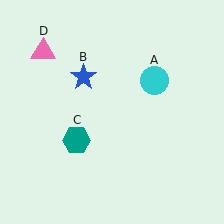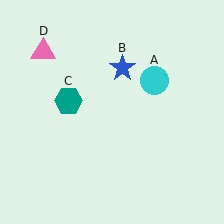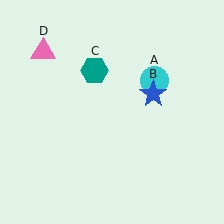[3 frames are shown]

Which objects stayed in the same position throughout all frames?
Cyan circle (object A) and pink triangle (object D) remained stationary.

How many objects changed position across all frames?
2 objects changed position: blue star (object B), teal hexagon (object C).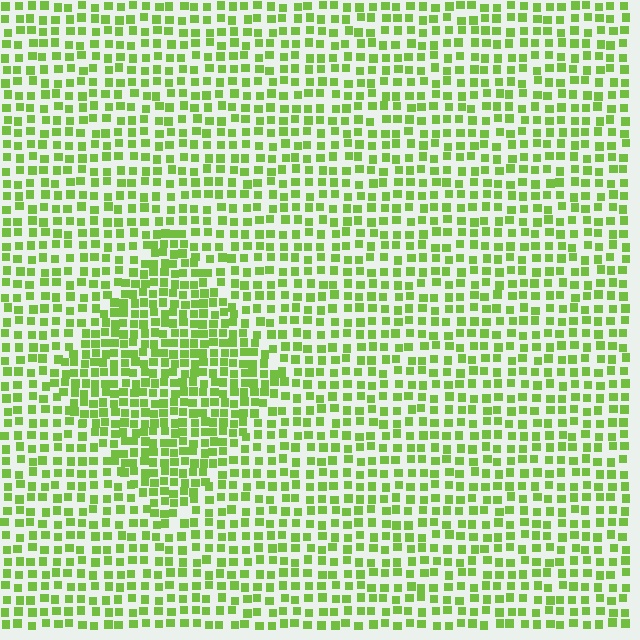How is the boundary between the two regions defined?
The boundary is defined by a change in element density (approximately 1.6x ratio). All elements are the same color, size, and shape.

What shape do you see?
I see a diamond.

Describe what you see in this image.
The image contains small lime elements arranged at two different densities. A diamond-shaped region is visible where the elements are more densely packed than the surrounding area.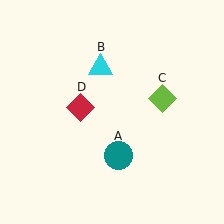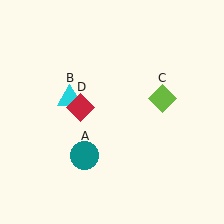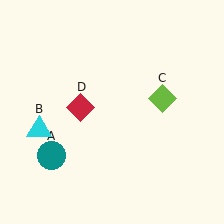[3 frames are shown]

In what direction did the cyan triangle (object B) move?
The cyan triangle (object B) moved down and to the left.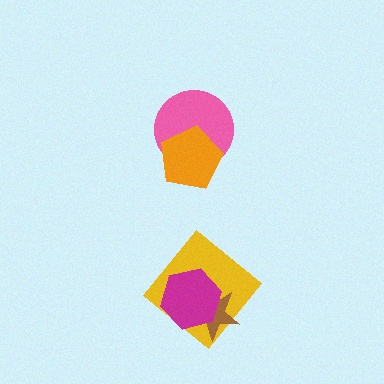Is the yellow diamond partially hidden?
Yes, it is partially covered by another shape.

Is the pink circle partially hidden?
Yes, it is partially covered by another shape.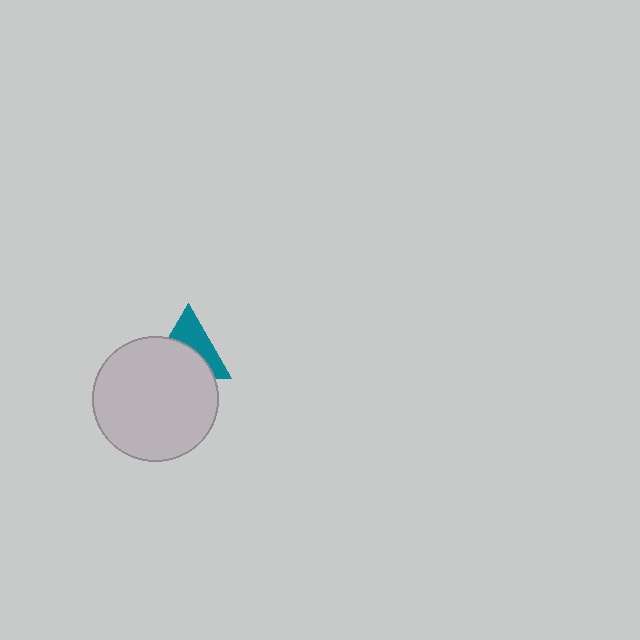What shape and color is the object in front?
The object in front is a light gray circle.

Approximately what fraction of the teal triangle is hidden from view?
Roughly 55% of the teal triangle is hidden behind the light gray circle.